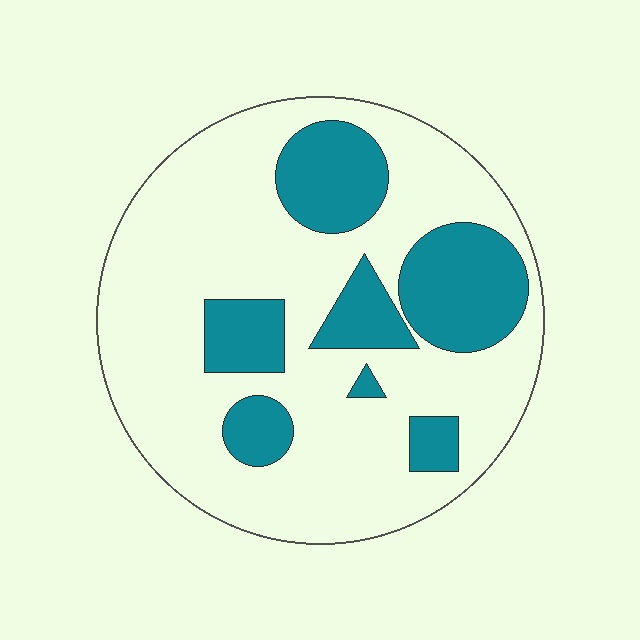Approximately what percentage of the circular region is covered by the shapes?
Approximately 25%.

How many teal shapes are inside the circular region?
7.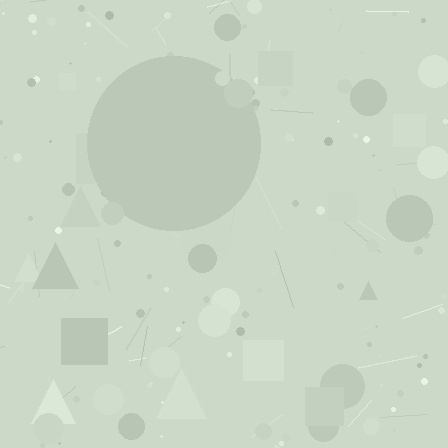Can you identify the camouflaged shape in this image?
The camouflaged shape is a circle.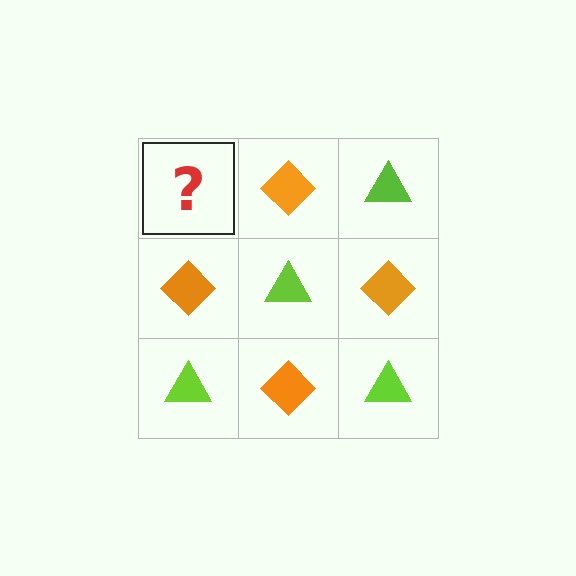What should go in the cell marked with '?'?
The missing cell should contain a lime triangle.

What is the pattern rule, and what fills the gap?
The rule is that it alternates lime triangle and orange diamond in a checkerboard pattern. The gap should be filled with a lime triangle.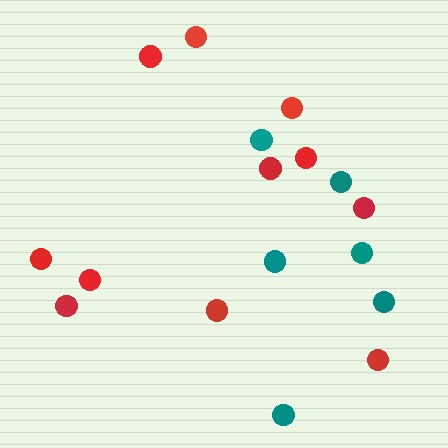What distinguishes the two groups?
There are 2 groups: one group of red circles (11) and one group of teal circles (6).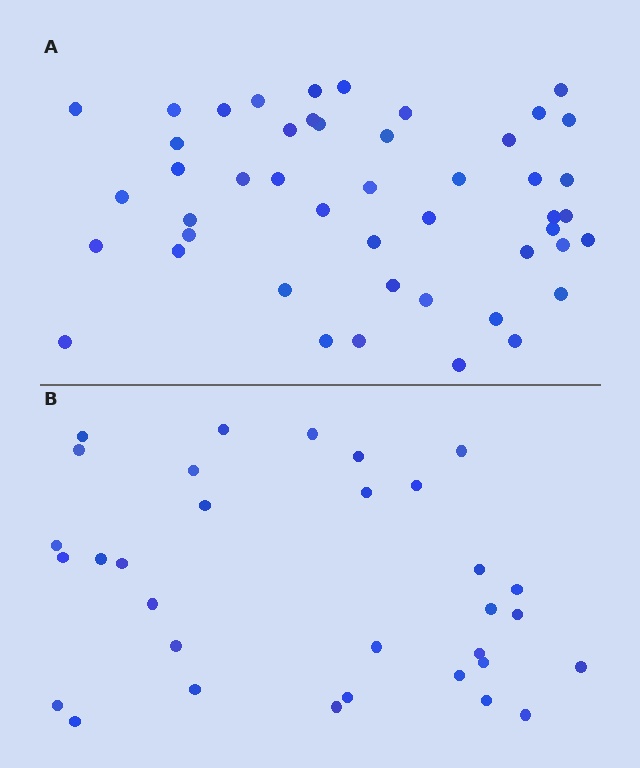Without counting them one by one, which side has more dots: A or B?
Region A (the top region) has more dots.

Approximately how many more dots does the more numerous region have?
Region A has approximately 15 more dots than region B.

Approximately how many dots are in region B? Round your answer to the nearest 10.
About 30 dots. (The exact count is 32, which rounds to 30.)